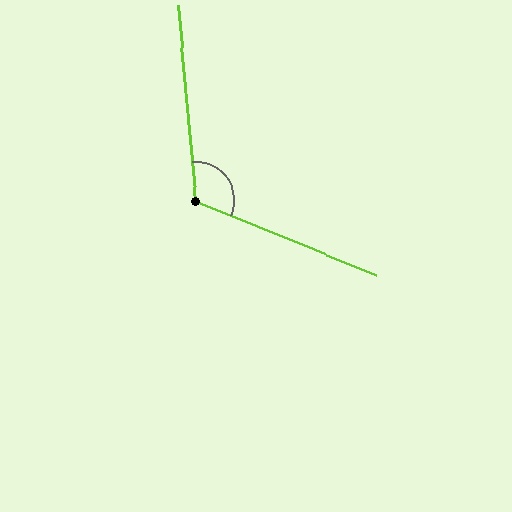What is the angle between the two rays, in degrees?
Approximately 117 degrees.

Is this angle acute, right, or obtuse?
It is obtuse.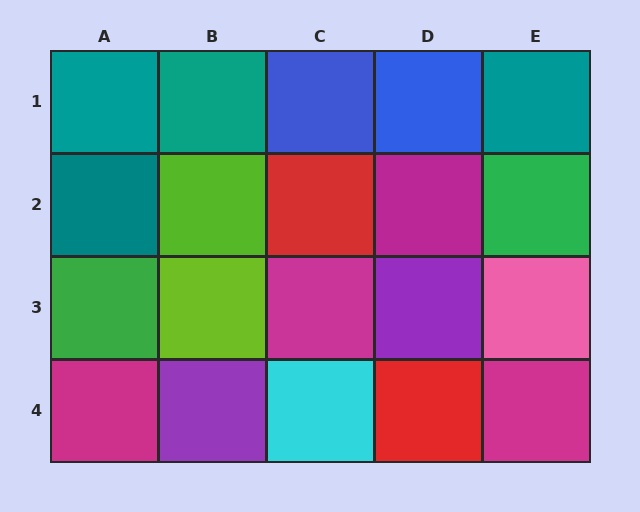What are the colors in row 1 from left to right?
Teal, teal, blue, blue, teal.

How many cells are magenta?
4 cells are magenta.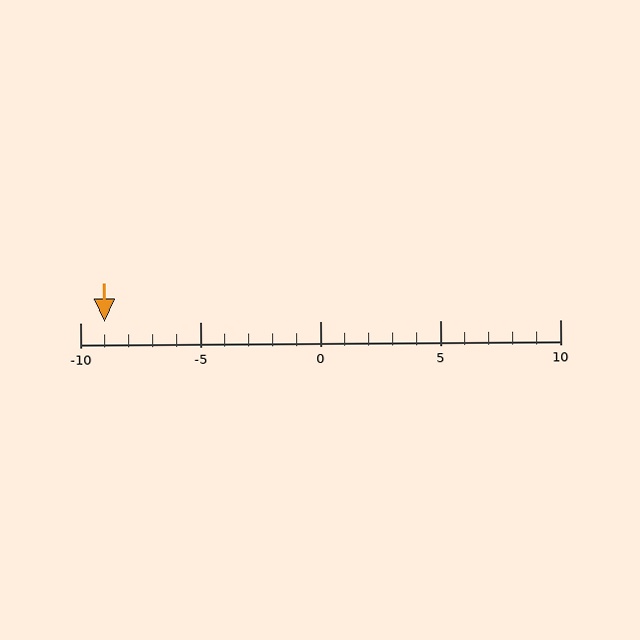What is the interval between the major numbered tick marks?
The major tick marks are spaced 5 units apart.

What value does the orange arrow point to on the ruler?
The orange arrow points to approximately -9.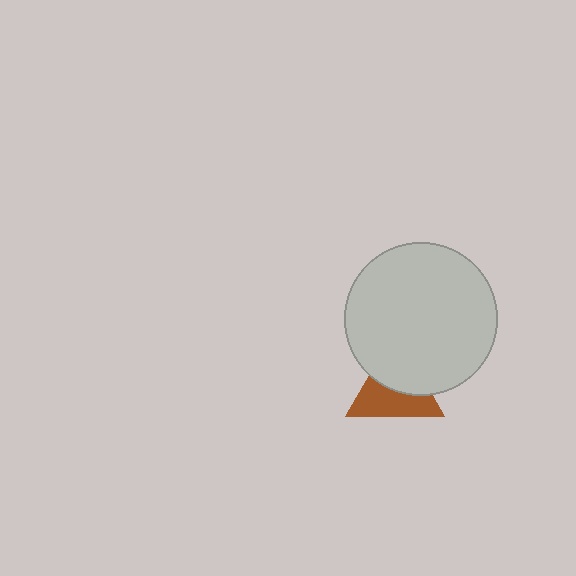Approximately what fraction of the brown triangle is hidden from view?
Roughly 47% of the brown triangle is hidden behind the light gray circle.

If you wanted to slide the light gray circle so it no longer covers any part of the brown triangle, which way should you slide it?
Slide it up — that is the most direct way to separate the two shapes.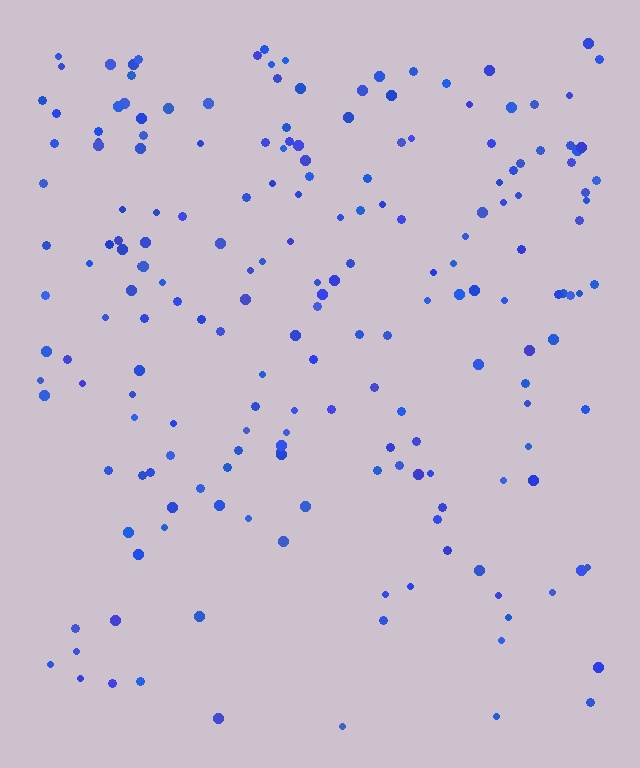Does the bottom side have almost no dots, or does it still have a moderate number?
Still a moderate number, just noticeably fewer than the top.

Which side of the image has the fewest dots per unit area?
The bottom.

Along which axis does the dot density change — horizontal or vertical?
Vertical.